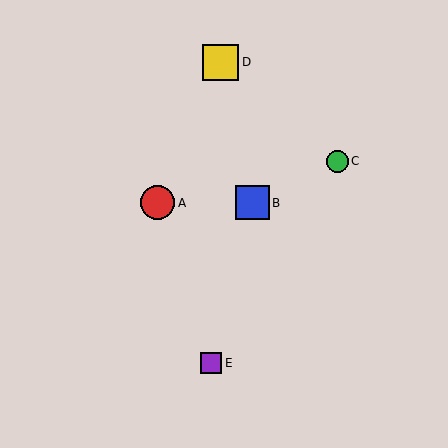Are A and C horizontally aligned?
No, A is at y≈203 and C is at y≈161.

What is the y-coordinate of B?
Object B is at y≈203.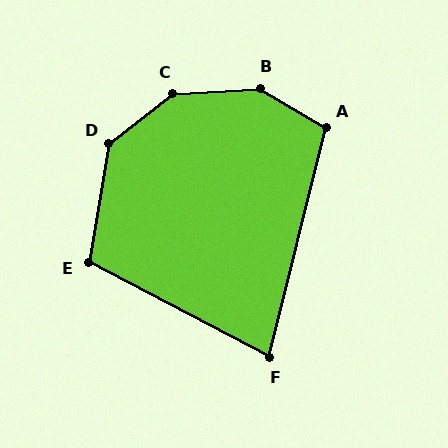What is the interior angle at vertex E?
Approximately 108 degrees (obtuse).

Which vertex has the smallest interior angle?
F, at approximately 76 degrees.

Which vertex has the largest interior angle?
B, at approximately 146 degrees.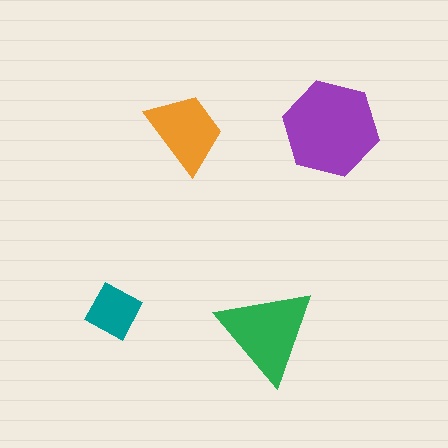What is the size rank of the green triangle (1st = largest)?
2nd.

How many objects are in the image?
There are 4 objects in the image.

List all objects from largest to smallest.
The purple hexagon, the green triangle, the orange trapezoid, the teal square.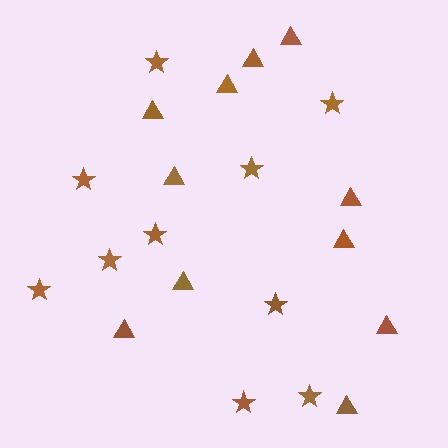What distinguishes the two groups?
There are 2 groups: one group of stars (10) and one group of triangles (11).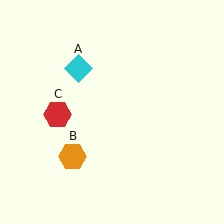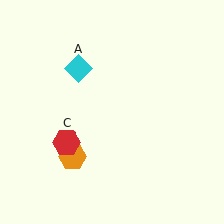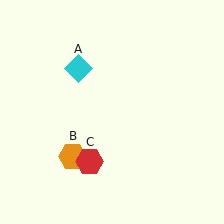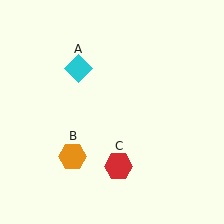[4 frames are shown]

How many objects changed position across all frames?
1 object changed position: red hexagon (object C).